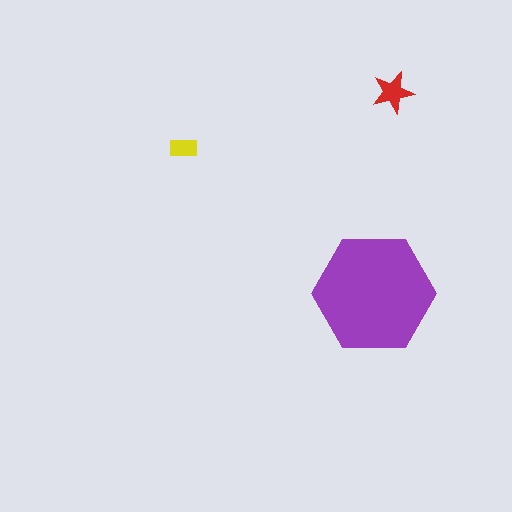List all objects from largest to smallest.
The purple hexagon, the red star, the yellow rectangle.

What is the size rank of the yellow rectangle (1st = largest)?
3rd.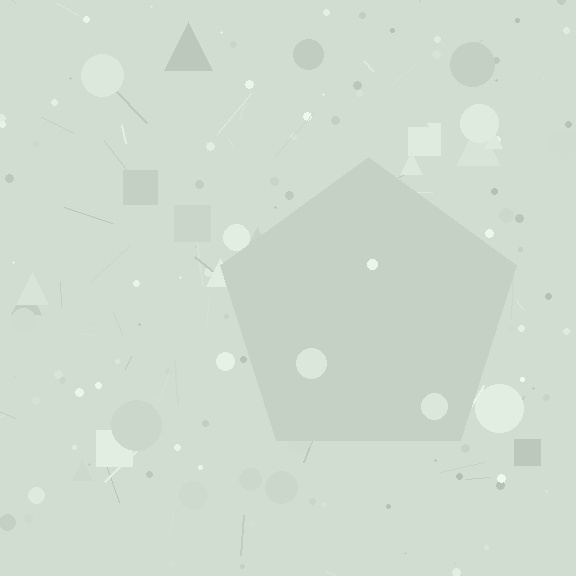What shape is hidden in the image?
A pentagon is hidden in the image.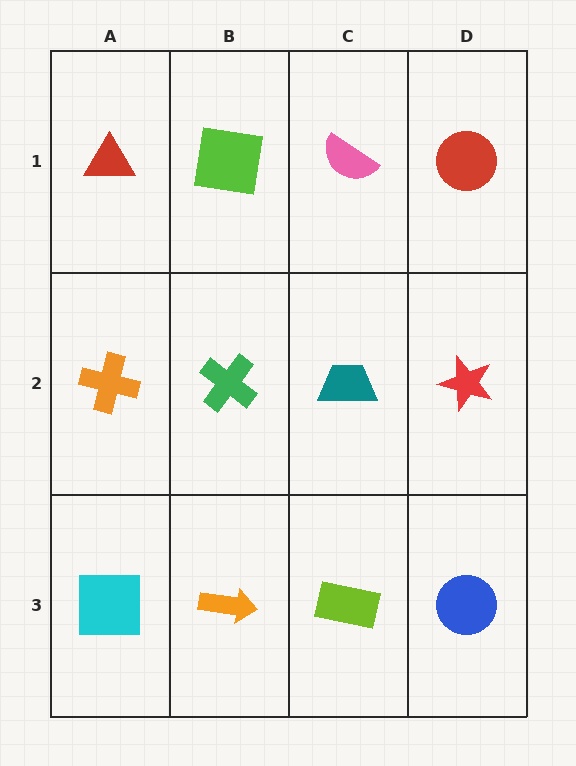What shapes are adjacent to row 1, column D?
A red star (row 2, column D), a pink semicircle (row 1, column C).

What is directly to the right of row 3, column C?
A blue circle.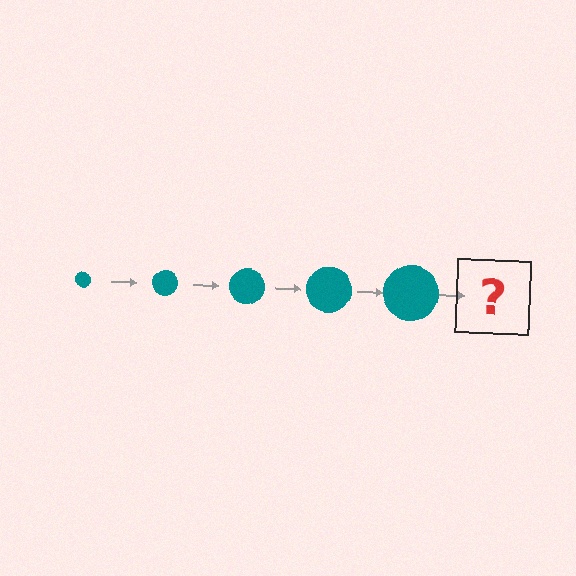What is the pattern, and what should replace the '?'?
The pattern is that the circle gets progressively larger each step. The '?' should be a teal circle, larger than the previous one.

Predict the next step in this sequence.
The next step is a teal circle, larger than the previous one.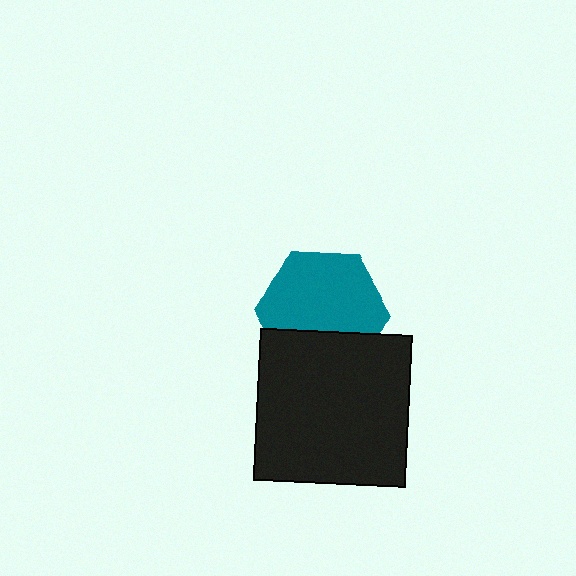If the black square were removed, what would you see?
You would see the complete teal hexagon.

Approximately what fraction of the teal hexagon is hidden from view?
Roughly 31% of the teal hexagon is hidden behind the black square.